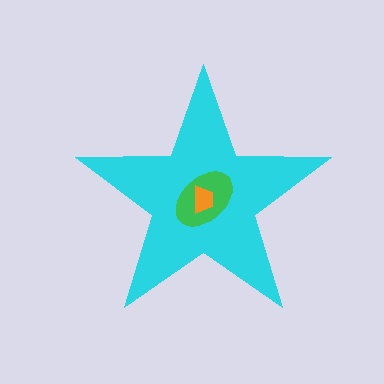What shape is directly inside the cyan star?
The green ellipse.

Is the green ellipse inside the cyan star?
Yes.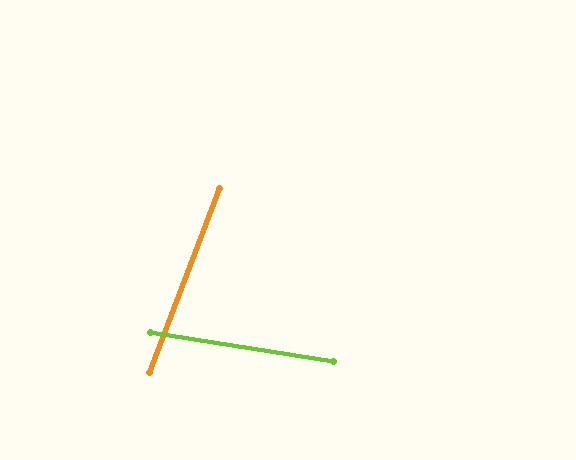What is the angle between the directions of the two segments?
Approximately 78 degrees.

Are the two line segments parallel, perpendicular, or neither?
Neither parallel nor perpendicular — they differ by about 78°.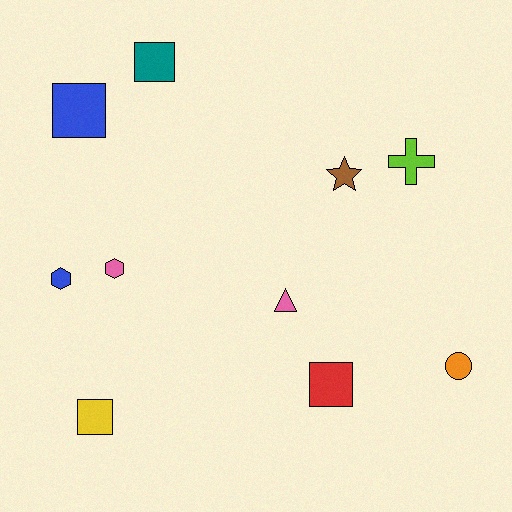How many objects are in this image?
There are 10 objects.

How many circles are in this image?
There is 1 circle.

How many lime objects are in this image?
There is 1 lime object.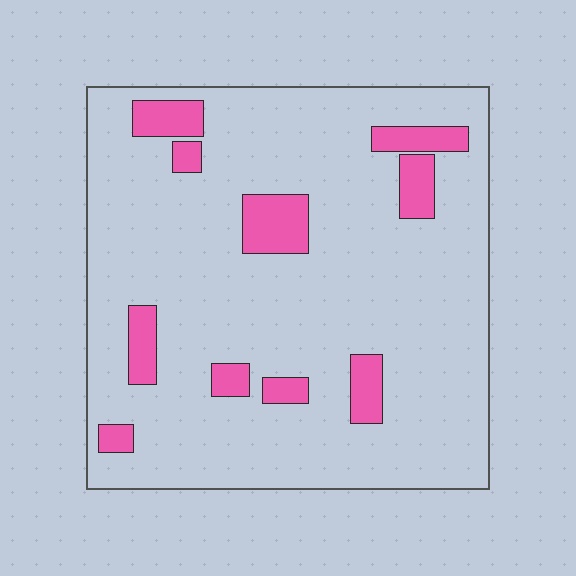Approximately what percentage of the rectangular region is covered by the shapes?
Approximately 15%.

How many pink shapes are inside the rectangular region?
10.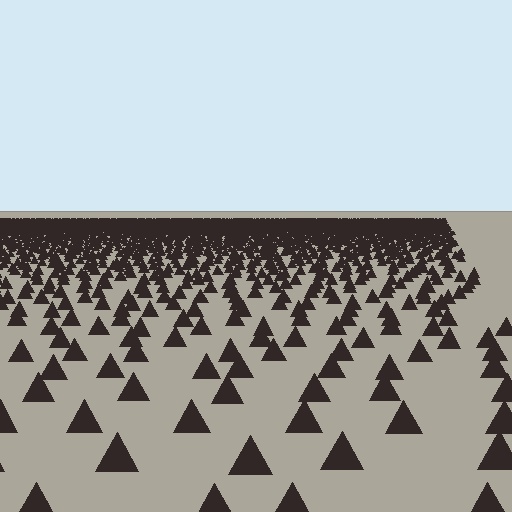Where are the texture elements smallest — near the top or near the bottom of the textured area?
Near the top.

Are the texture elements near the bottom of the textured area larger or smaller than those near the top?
Larger. Near the bottom, elements are closer to the viewer and appear at a bigger on-screen size.